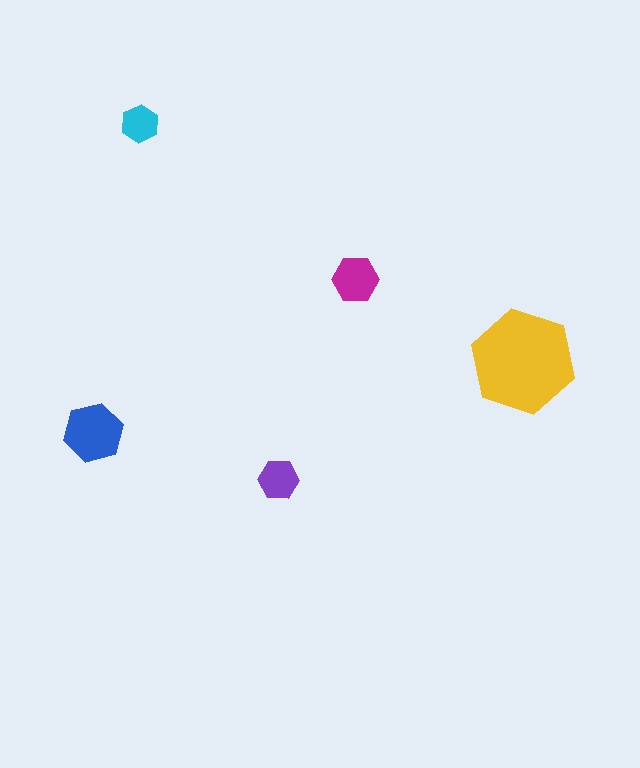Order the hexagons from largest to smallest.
the yellow one, the blue one, the magenta one, the purple one, the cyan one.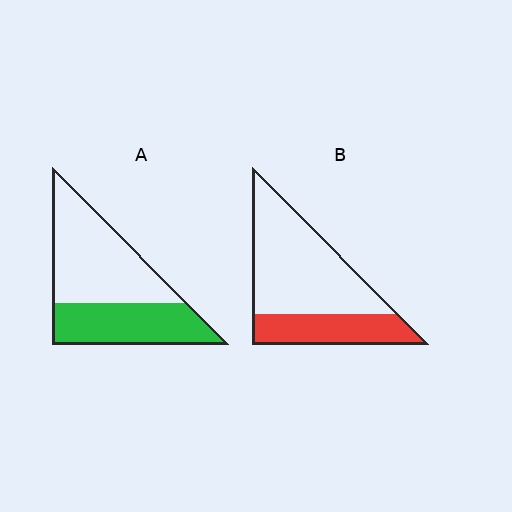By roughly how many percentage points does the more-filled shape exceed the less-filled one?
By roughly 10 percentage points (A over B).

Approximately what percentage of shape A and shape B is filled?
A is approximately 40% and B is approximately 30%.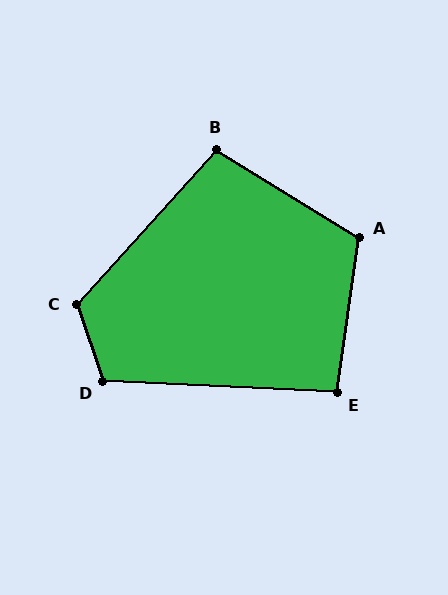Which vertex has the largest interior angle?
C, at approximately 119 degrees.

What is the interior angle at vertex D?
Approximately 111 degrees (obtuse).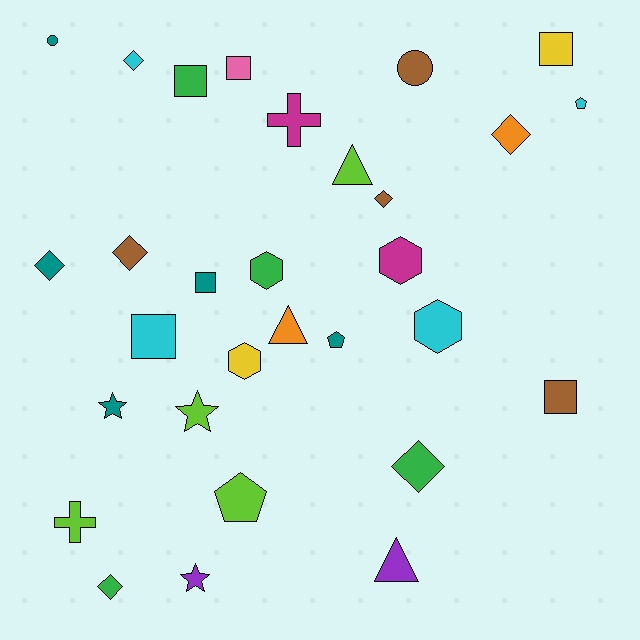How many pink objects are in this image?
There is 1 pink object.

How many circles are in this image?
There are 2 circles.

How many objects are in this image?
There are 30 objects.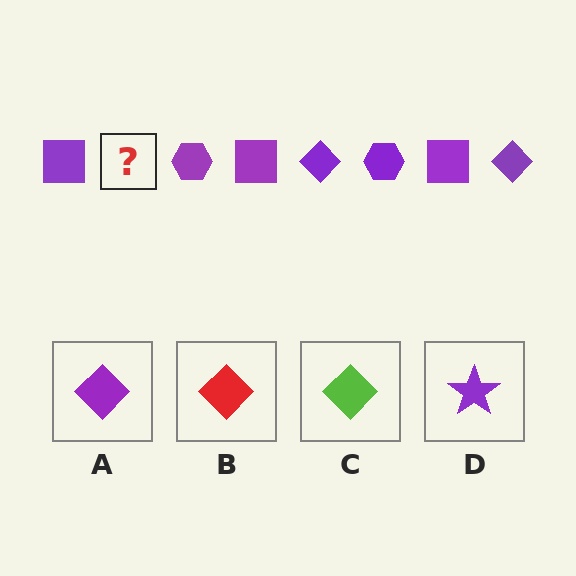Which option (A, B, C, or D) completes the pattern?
A.